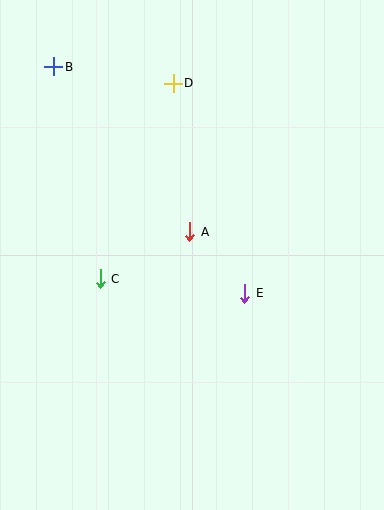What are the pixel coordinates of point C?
Point C is at (100, 279).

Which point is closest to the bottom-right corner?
Point E is closest to the bottom-right corner.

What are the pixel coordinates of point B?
Point B is at (54, 67).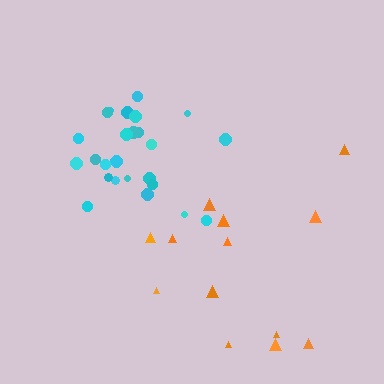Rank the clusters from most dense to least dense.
cyan, orange.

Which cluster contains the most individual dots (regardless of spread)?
Cyan (25).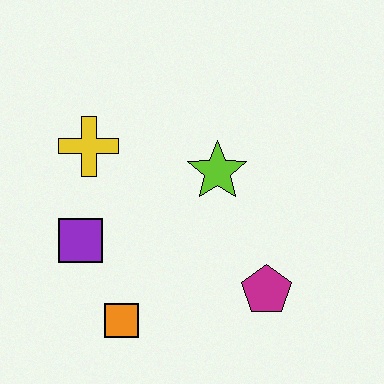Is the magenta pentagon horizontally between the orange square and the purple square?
No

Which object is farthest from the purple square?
The magenta pentagon is farthest from the purple square.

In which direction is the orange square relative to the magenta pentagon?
The orange square is to the left of the magenta pentagon.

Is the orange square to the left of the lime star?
Yes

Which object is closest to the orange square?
The purple square is closest to the orange square.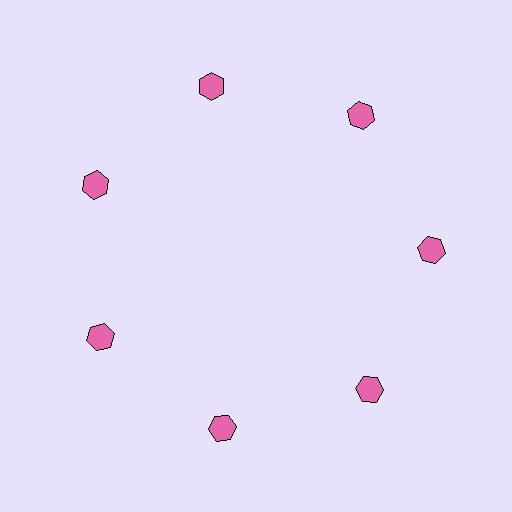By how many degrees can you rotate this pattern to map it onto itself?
The pattern maps onto itself every 51 degrees of rotation.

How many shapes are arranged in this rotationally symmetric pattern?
There are 7 shapes, arranged in 7 groups of 1.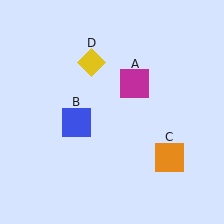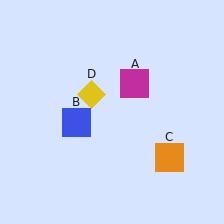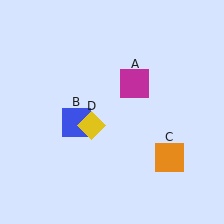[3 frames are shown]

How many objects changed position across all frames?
1 object changed position: yellow diamond (object D).